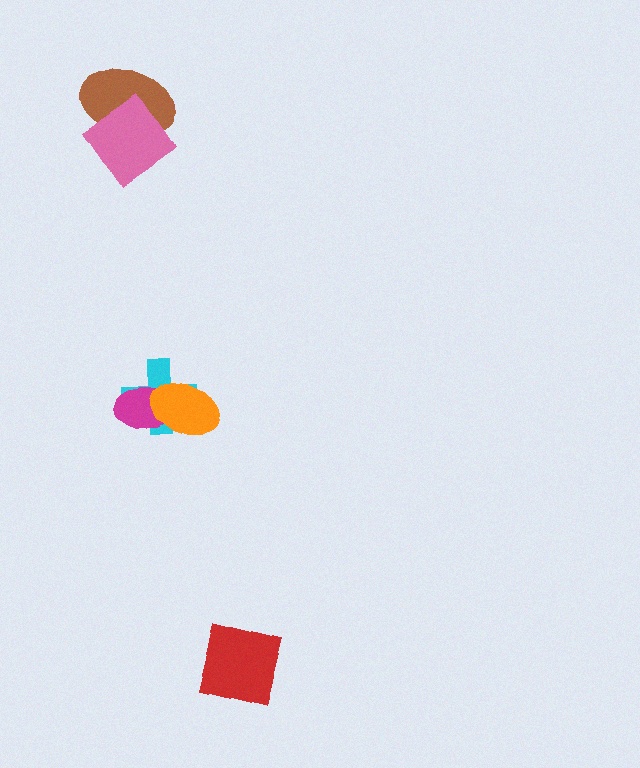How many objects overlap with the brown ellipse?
1 object overlaps with the brown ellipse.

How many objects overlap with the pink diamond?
1 object overlaps with the pink diamond.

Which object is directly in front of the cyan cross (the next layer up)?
The magenta ellipse is directly in front of the cyan cross.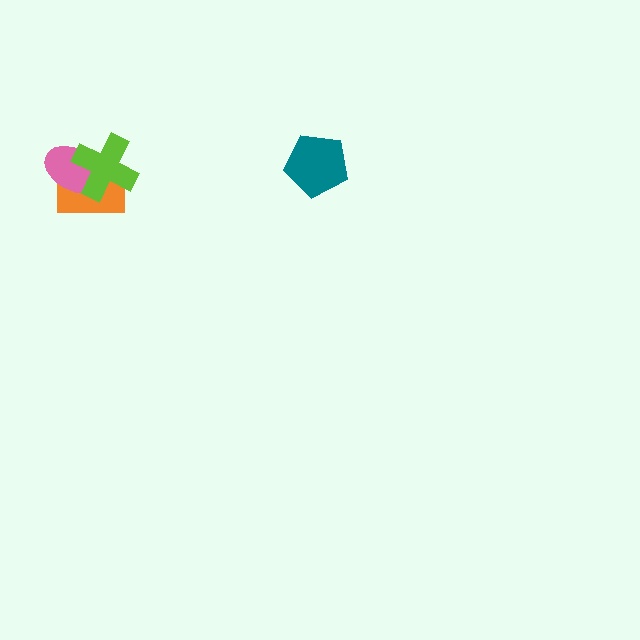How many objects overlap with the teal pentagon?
0 objects overlap with the teal pentagon.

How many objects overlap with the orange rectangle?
2 objects overlap with the orange rectangle.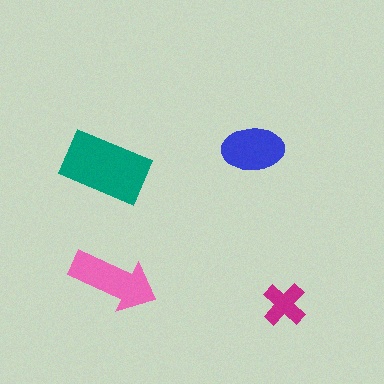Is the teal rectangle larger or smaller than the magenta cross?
Larger.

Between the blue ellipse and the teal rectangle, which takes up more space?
The teal rectangle.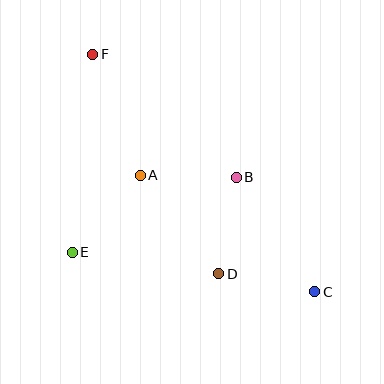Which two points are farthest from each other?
Points C and F are farthest from each other.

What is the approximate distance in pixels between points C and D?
The distance between C and D is approximately 97 pixels.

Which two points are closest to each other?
Points A and B are closest to each other.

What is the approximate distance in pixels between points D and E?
The distance between D and E is approximately 148 pixels.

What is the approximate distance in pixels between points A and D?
The distance between A and D is approximately 126 pixels.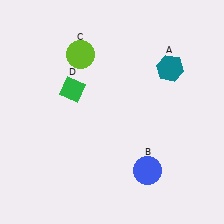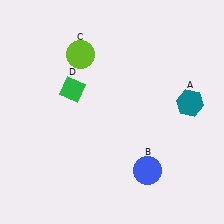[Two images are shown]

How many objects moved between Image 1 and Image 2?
1 object moved between the two images.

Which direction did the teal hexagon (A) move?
The teal hexagon (A) moved down.